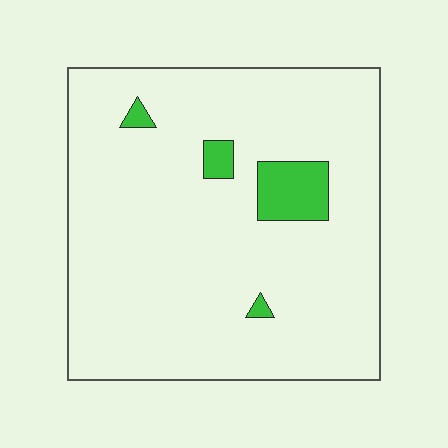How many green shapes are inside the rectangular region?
4.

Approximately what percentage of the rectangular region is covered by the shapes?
Approximately 5%.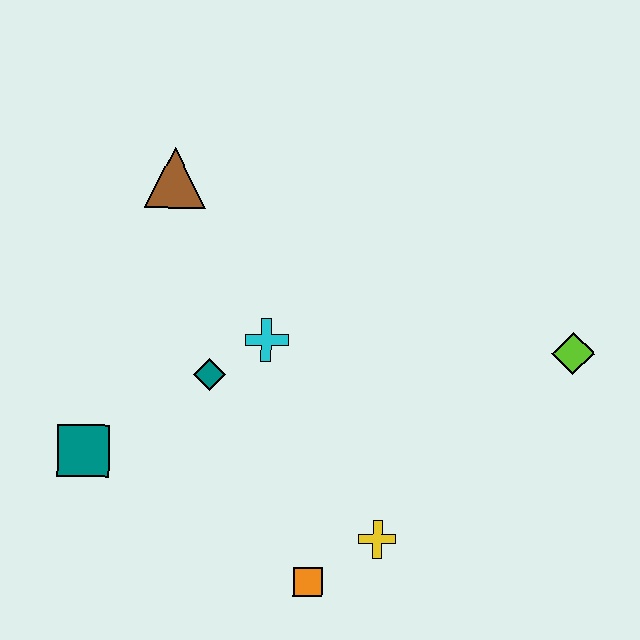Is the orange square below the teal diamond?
Yes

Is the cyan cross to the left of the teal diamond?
No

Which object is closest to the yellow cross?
The orange square is closest to the yellow cross.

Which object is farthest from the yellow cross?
The brown triangle is farthest from the yellow cross.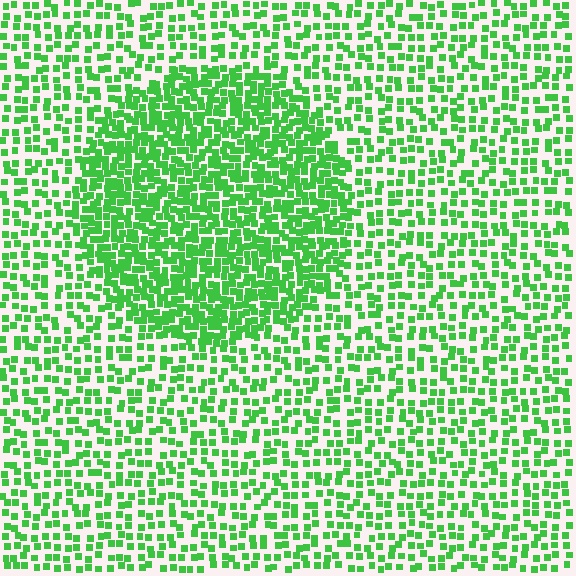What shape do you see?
I see a circle.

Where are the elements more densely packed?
The elements are more densely packed inside the circle boundary.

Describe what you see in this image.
The image contains small green elements arranged at two different densities. A circle-shaped region is visible where the elements are more densely packed than the surrounding area.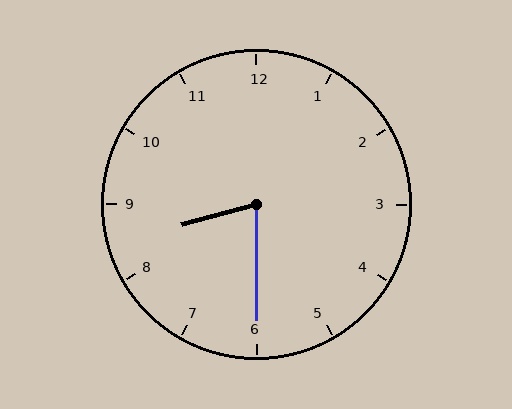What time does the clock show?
8:30.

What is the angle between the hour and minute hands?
Approximately 75 degrees.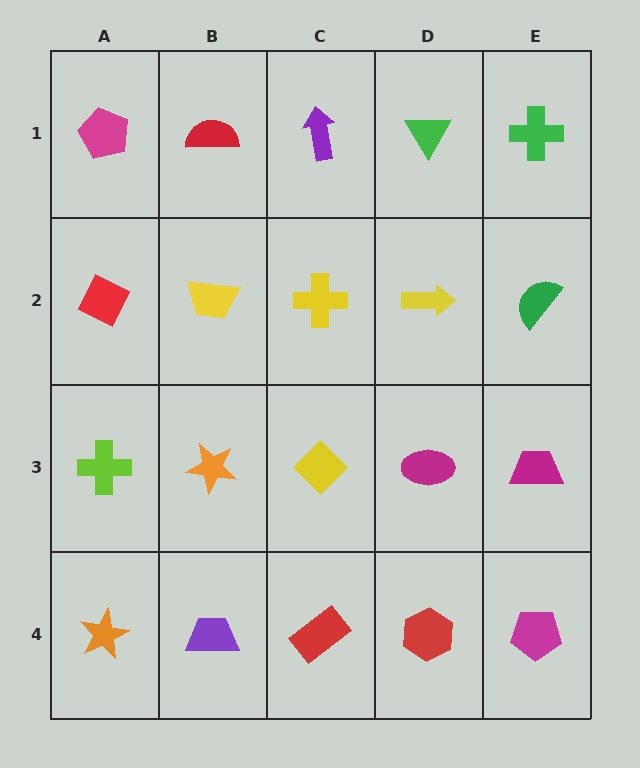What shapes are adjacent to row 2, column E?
A green cross (row 1, column E), a magenta trapezoid (row 3, column E), a yellow arrow (row 2, column D).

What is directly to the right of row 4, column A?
A purple trapezoid.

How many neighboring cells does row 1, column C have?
3.